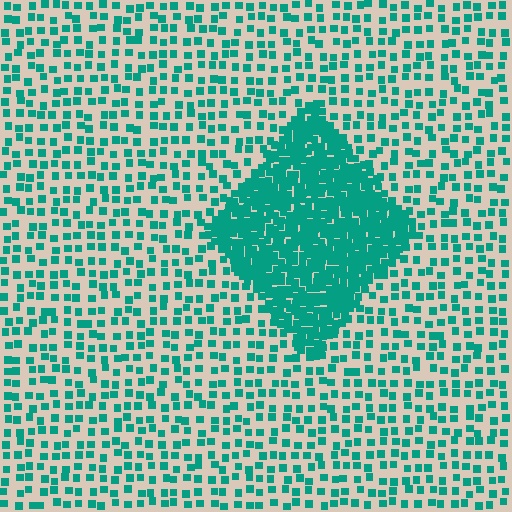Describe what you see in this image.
The image contains small teal elements arranged at two different densities. A diamond-shaped region is visible where the elements are more densely packed than the surrounding area.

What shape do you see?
I see a diamond.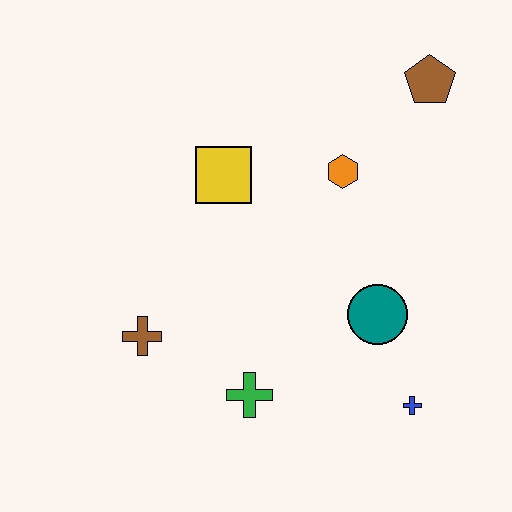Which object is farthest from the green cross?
The brown pentagon is farthest from the green cross.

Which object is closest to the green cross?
The brown cross is closest to the green cross.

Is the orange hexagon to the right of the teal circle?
No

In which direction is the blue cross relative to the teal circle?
The blue cross is below the teal circle.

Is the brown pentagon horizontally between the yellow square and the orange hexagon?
No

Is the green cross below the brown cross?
Yes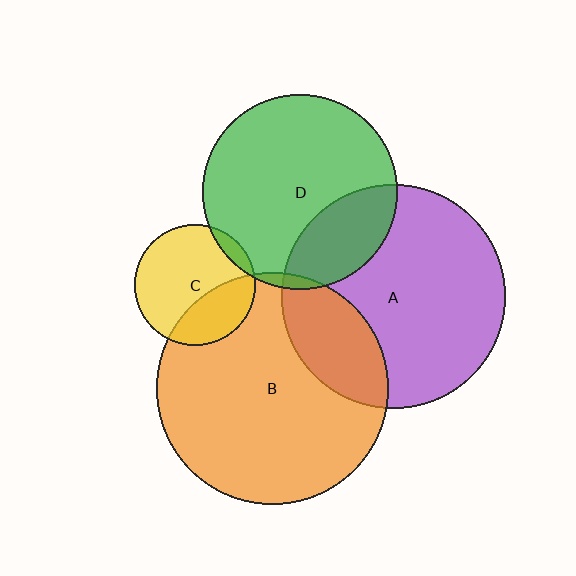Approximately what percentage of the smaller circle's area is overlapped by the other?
Approximately 30%.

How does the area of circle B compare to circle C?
Approximately 3.7 times.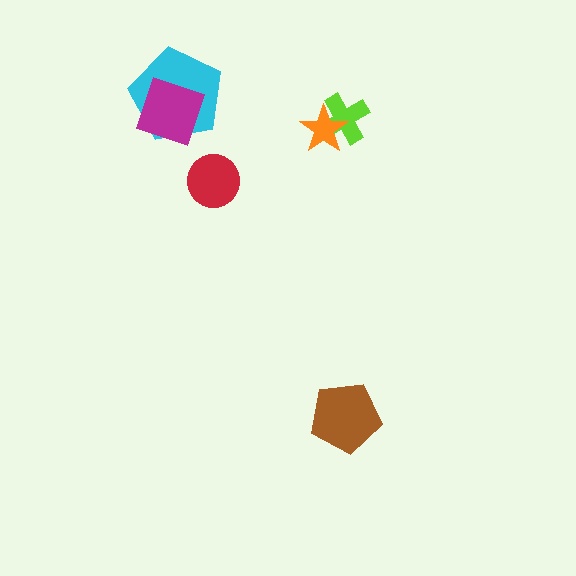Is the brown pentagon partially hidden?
No, no other shape covers it.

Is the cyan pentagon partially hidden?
Yes, it is partially covered by another shape.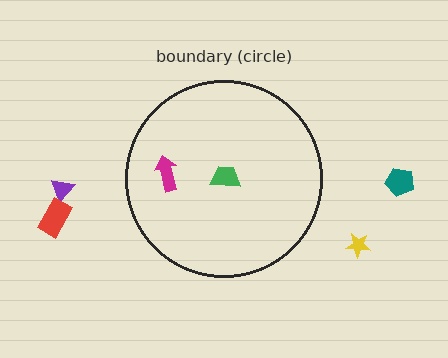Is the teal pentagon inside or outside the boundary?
Outside.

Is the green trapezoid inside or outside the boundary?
Inside.